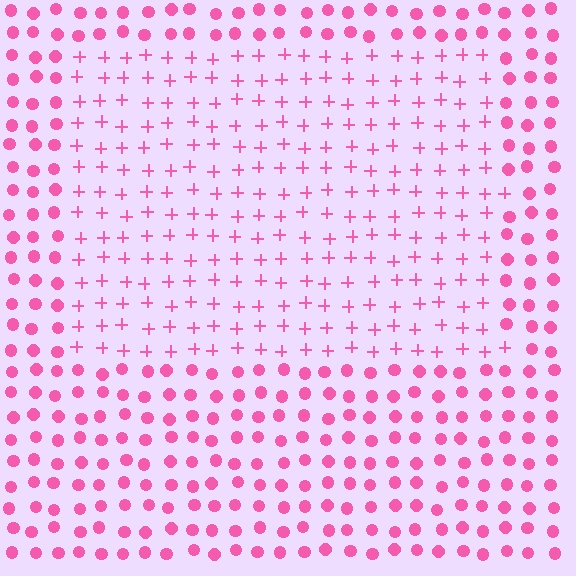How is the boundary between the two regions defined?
The boundary is defined by a change in element shape: plus signs inside vs. circles outside. All elements share the same color and spacing.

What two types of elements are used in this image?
The image uses plus signs inside the rectangle region and circles outside it.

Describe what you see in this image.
The image is filled with small pink elements arranged in a uniform grid. A rectangle-shaped region contains plus signs, while the surrounding area contains circles. The boundary is defined purely by the change in element shape.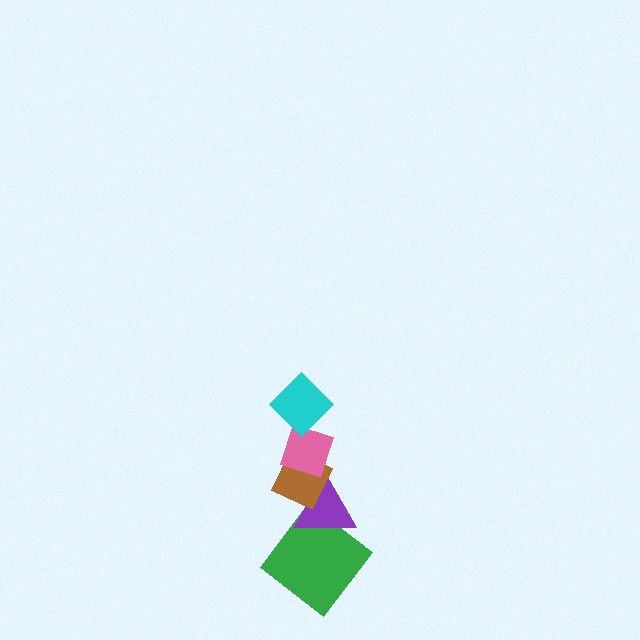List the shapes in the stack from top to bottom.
From top to bottom: the cyan diamond, the pink diamond, the brown diamond, the purple triangle, the green diamond.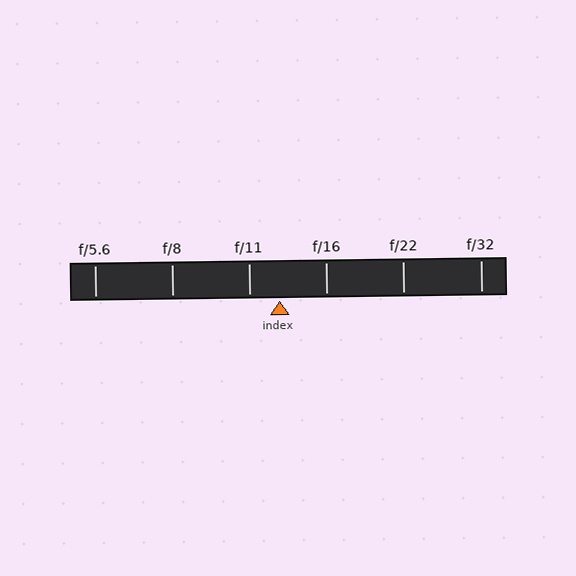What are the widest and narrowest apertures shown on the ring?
The widest aperture shown is f/5.6 and the narrowest is f/32.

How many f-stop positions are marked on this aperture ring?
There are 6 f-stop positions marked.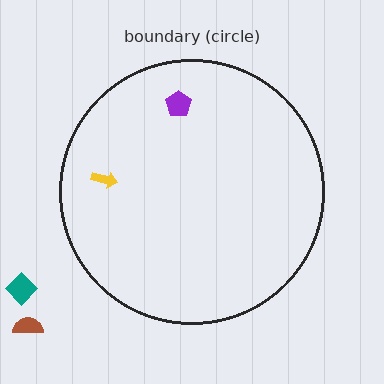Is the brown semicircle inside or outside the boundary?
Outside.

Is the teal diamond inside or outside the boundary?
Outside.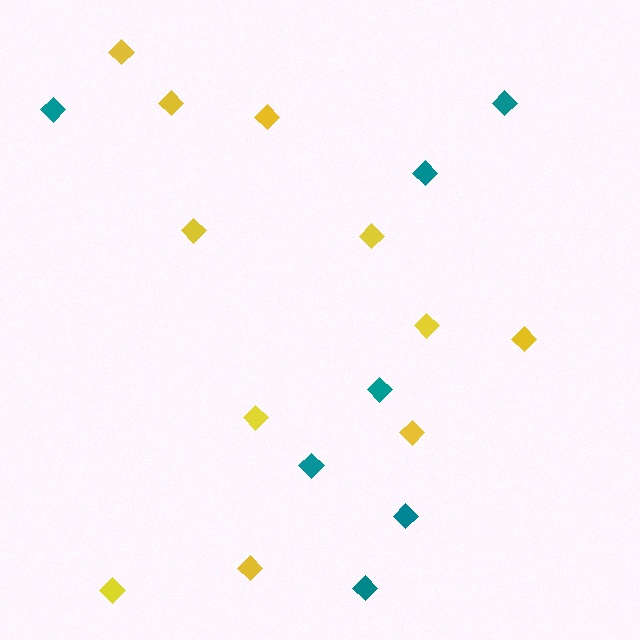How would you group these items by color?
There are 2 groups: one group of yellow diamonds (11) and one group of teal diamonds (7).